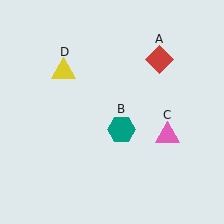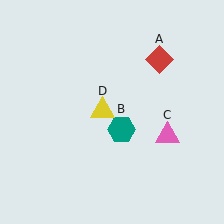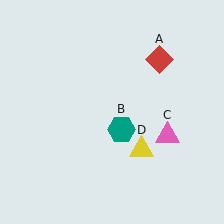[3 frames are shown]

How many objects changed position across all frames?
1 object changed position: yellow triangle (object D).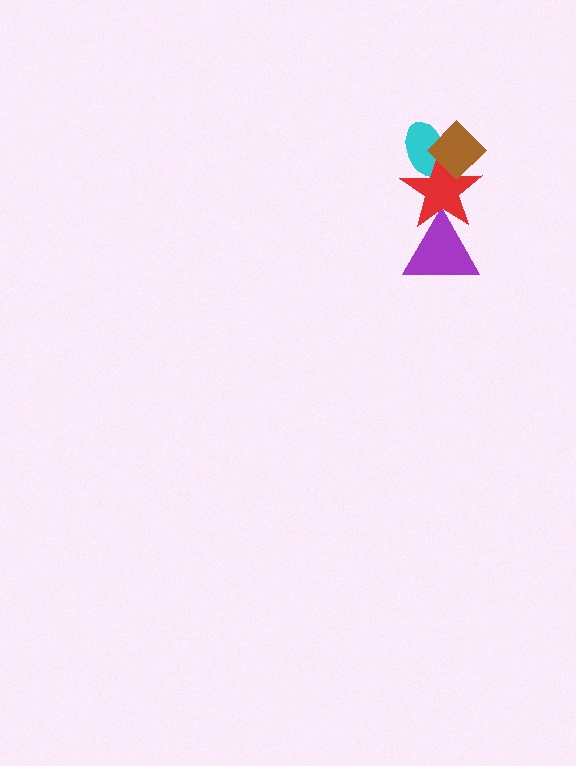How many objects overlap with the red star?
3 objects overlap with the red star.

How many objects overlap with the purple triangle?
1 object overlaps with the purple triangle.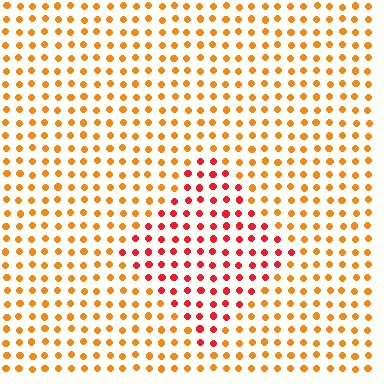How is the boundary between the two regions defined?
The boundary is defined purely by a slight shift in hue (about 38 degrees). Spacing, size, and orientation are identical on both sides.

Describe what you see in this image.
The image is filled with small orange elements in a uniform arrangement. A diamond-shaped region is visible where the elements are tinted to a slightly different hue, forming a subtle color boundary.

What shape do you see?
I see a diamond.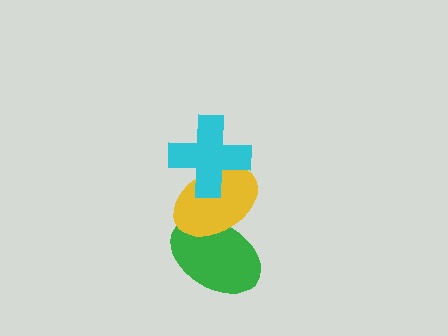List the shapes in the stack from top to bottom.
From top to bottom: the cyan cross, the yellow ellipse, the green ellipse.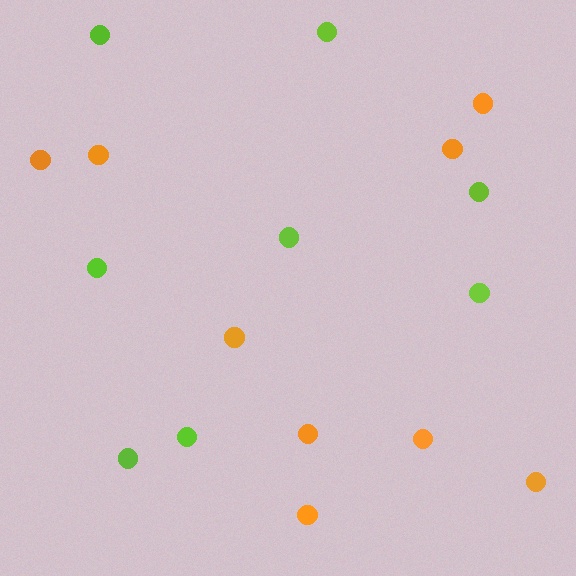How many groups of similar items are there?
There are 2 groups: one group of lime circles (8) and one group of orange circles (9).